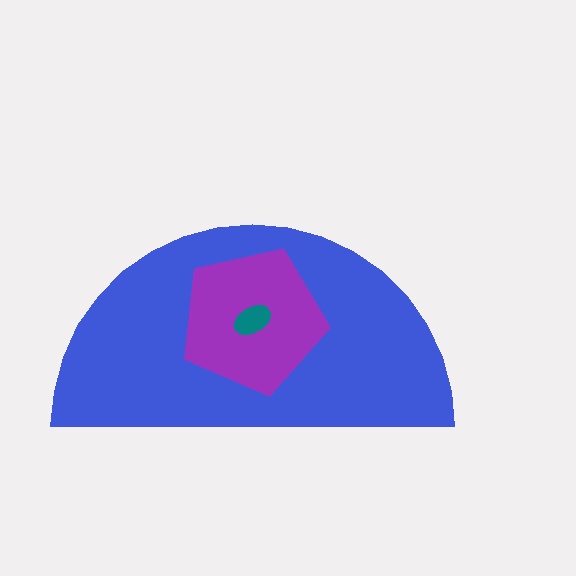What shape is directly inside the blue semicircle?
The purple pentagon.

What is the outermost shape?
The blue semicircle.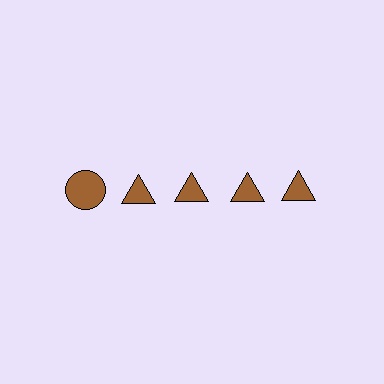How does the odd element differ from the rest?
It has a different shape: circle instead of triangle.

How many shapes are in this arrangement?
There are 5 shapes arranged in a grid pattern.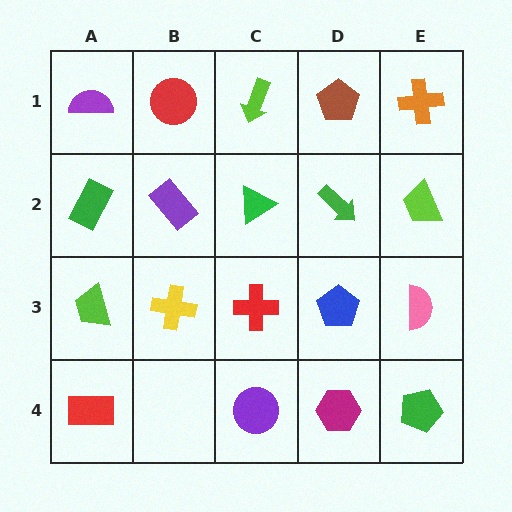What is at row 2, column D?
A green arrow.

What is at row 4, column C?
A purple circle.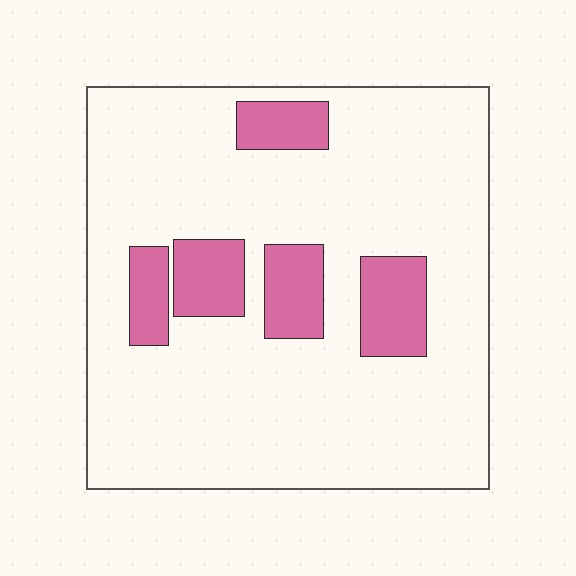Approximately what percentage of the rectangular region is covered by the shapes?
Approximately 15%.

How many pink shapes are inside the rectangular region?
5.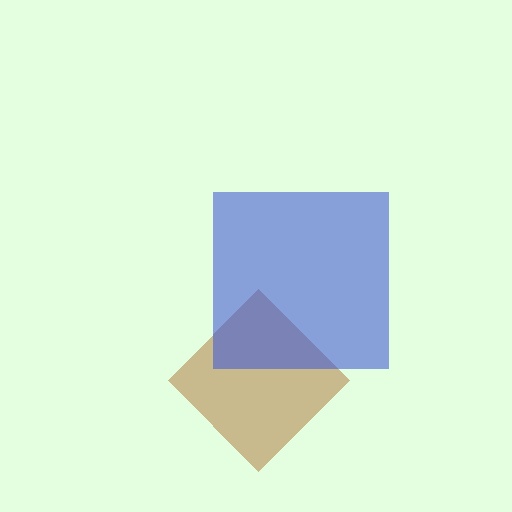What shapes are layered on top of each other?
The layered shapes are: a brown diamond, a blue square.